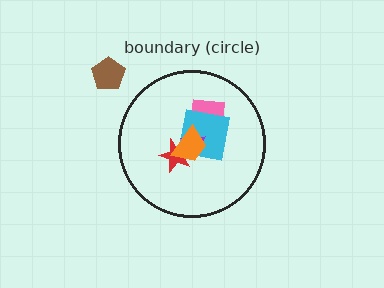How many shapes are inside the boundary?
5 inside, 1 outside.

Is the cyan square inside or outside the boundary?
Inside.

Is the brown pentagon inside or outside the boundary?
Outside.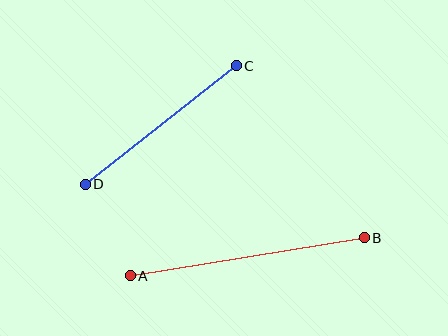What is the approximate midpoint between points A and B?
The midpoint is at approximately (247, 257) pixels.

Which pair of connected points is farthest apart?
Points A and B are farthest apart.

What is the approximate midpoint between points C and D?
The midpoint is at approximately (161, 125) pixels.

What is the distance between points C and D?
The distance is approximately 192 pixels.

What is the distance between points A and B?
The distance is approximately 237 pixels.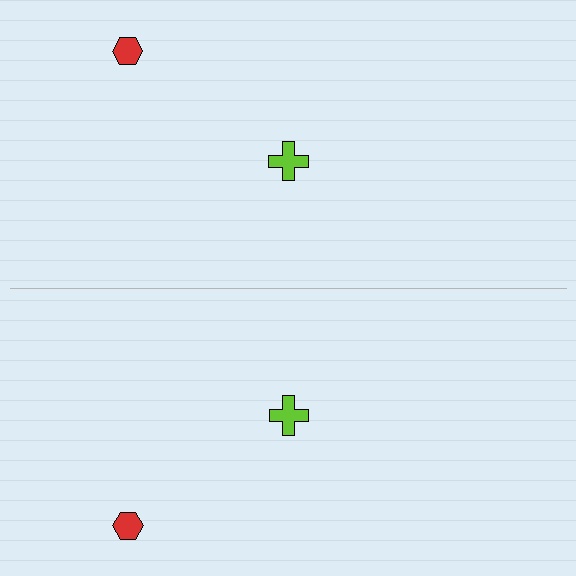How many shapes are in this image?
There are 4 shapes in this image.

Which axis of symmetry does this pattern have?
The pattern has a horizontal axis of symmetry running through the center of the image.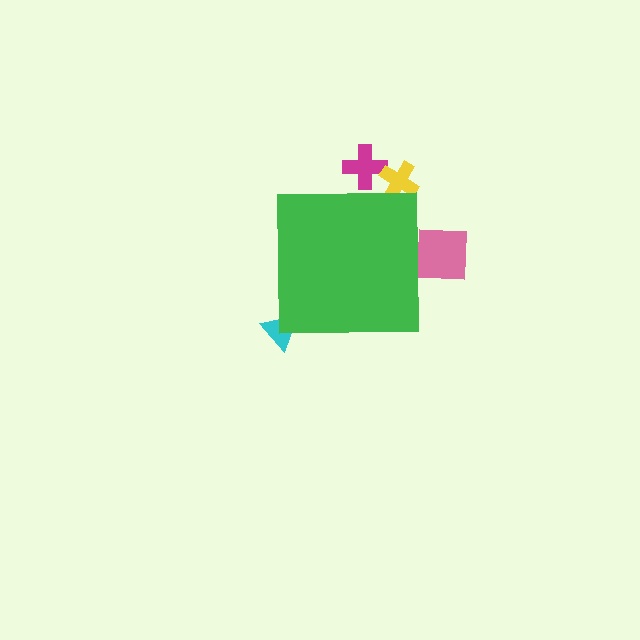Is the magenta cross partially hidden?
Yes, the magenta cross is partially hidden behind the green square.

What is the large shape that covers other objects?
A green square.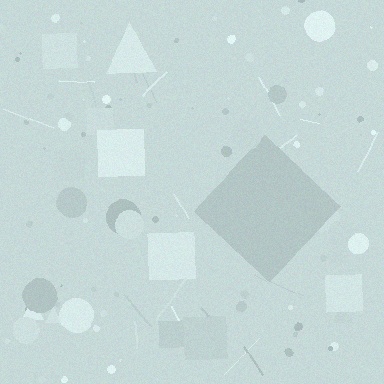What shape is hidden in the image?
A diamond is hidden in the image.